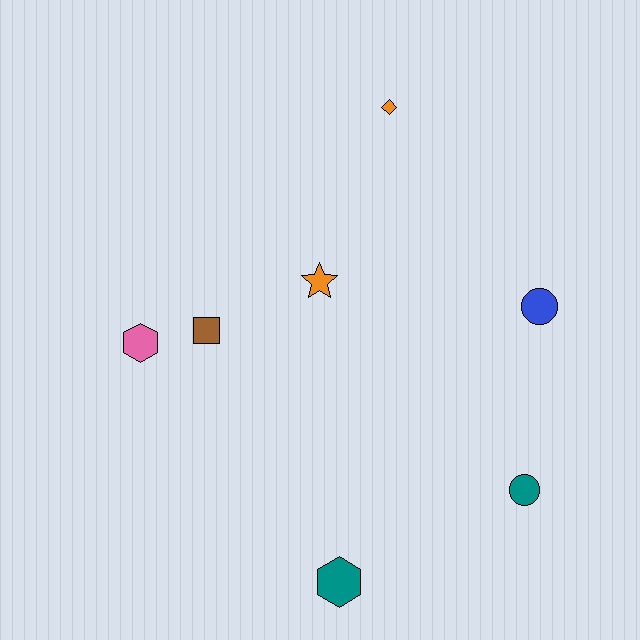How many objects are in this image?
There are 7 objects.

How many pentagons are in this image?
There are no pentagons.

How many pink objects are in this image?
There is 1 pink object.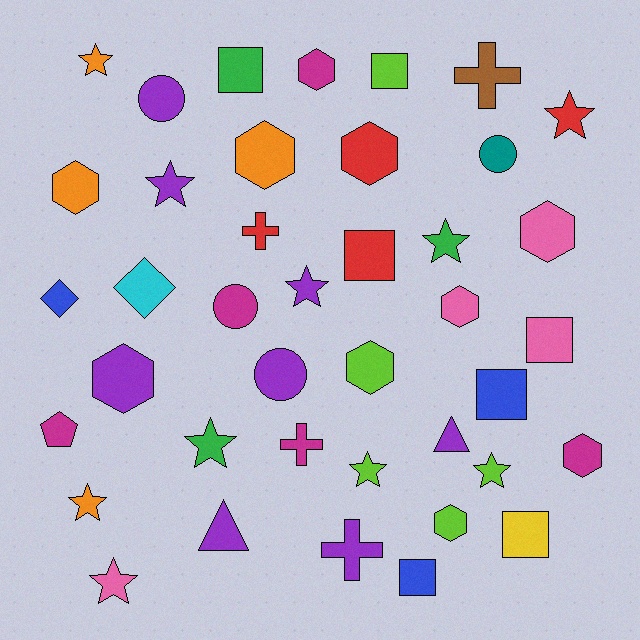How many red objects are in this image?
There are 4 red objects.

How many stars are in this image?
There are 10 stars.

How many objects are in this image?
There are 40 objects.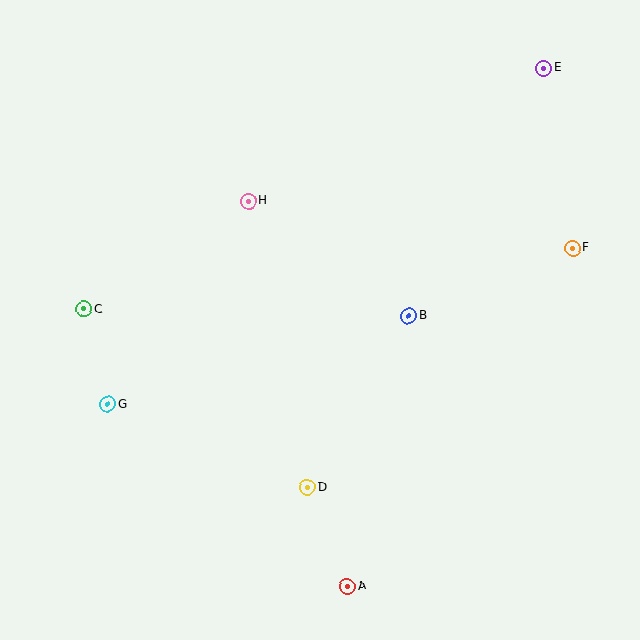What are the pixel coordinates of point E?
Point E is at (544, 68).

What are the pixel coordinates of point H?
Point H is at (248, 201).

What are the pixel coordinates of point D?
Point D is at (307, 488).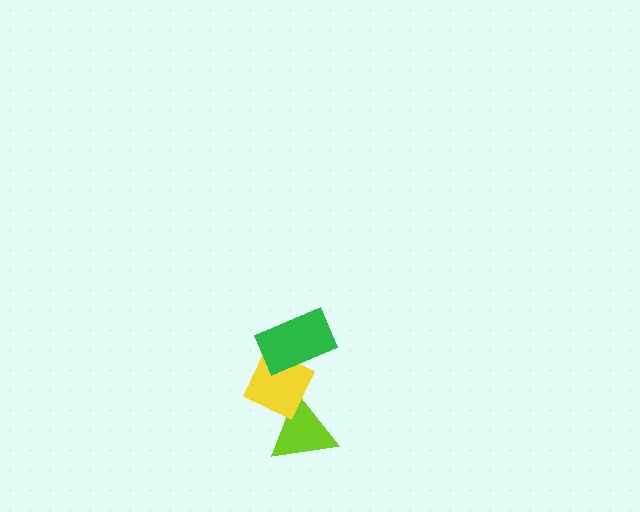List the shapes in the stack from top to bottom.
From top to bottom: the green rectangle, the yellow diamond, the lime triangle.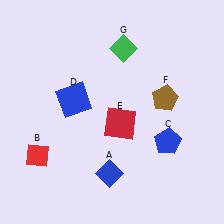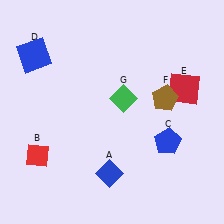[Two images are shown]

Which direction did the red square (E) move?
The red square (E) moved right.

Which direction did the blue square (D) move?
The blue square (D) moved up.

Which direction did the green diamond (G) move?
The green diamond (G) moved down.